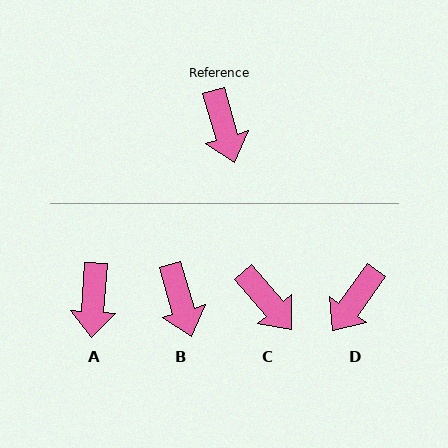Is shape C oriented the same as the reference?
No, it is off by about 24 degrees.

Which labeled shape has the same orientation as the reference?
B.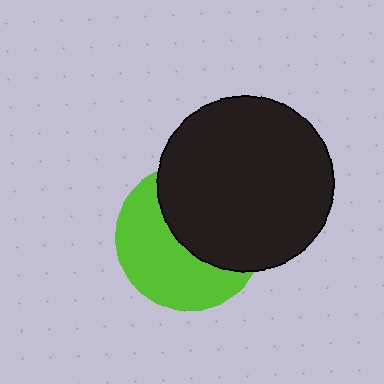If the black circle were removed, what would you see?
You would see the complete lime circle.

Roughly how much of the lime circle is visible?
About half of it is visible (roughly 50%).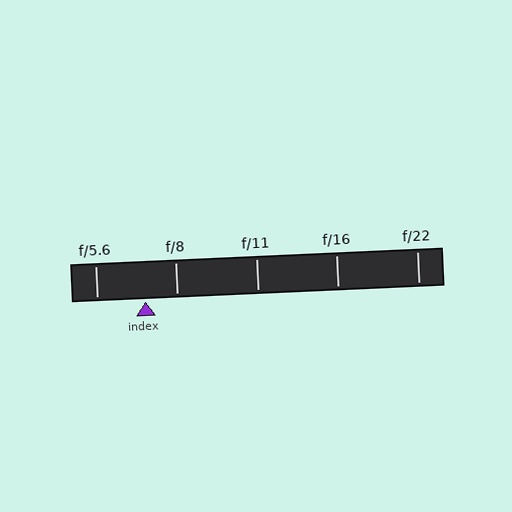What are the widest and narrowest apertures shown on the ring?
The widest aperture shown is f/5.6 and the narrowest is f/22.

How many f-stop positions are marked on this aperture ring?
There are 5 f-stop positions marked.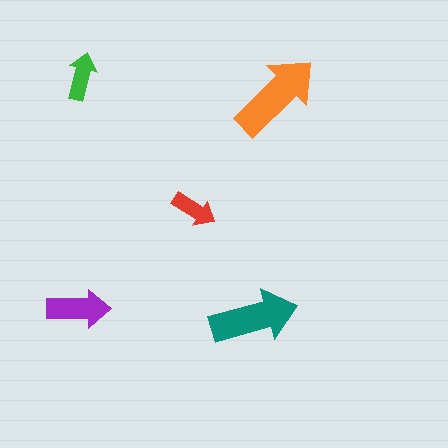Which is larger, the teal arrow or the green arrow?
The teal one.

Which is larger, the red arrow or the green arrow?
The green one.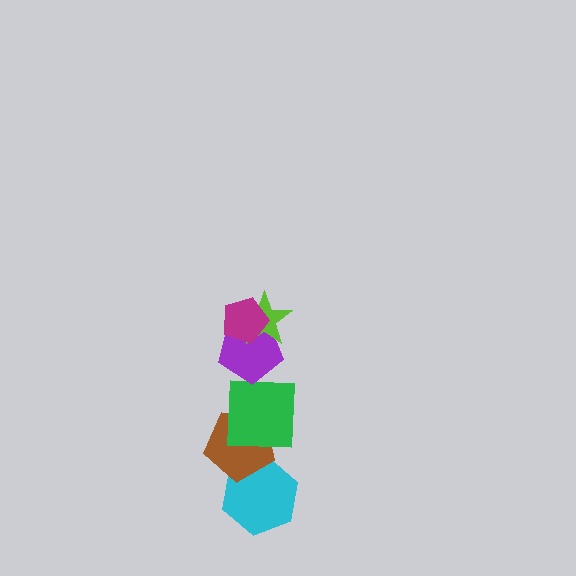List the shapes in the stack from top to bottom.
From top to bottom: the magenta pentagon, the lime star, the purple pentagon, the green square, the brown pentagon, the cyan hexagon.